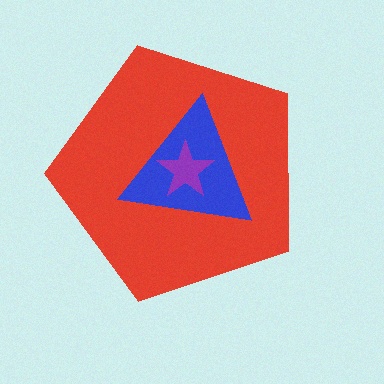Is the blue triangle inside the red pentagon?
Yes.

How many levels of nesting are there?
3.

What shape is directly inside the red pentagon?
The blue triangle.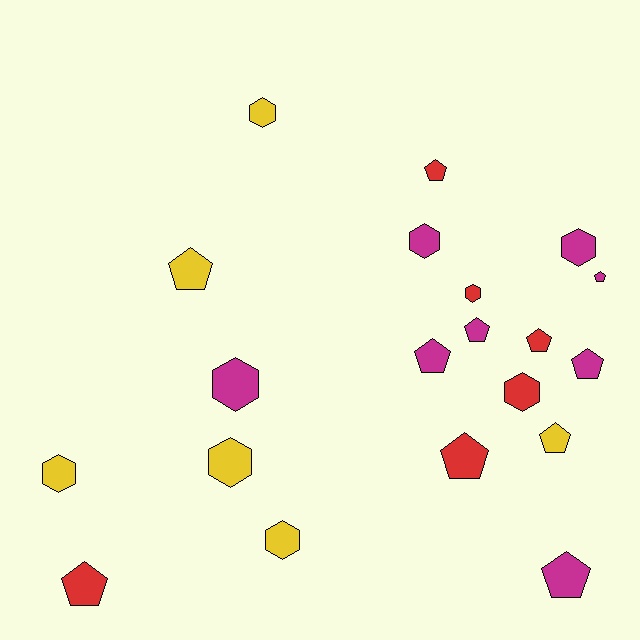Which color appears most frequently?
Magenta, with 8 objects.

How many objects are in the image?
There are 20 objects.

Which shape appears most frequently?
Pentagon, with 11 objects.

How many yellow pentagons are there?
There are 2 yellow pentagons.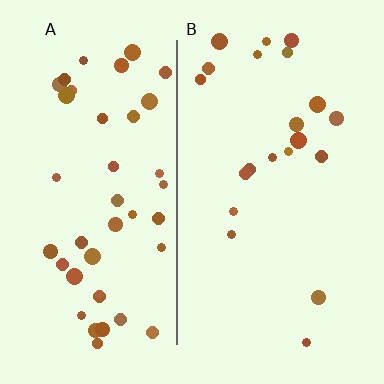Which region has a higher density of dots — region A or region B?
A (the left).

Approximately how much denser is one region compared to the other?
Approximately 2.0× — region A over region B.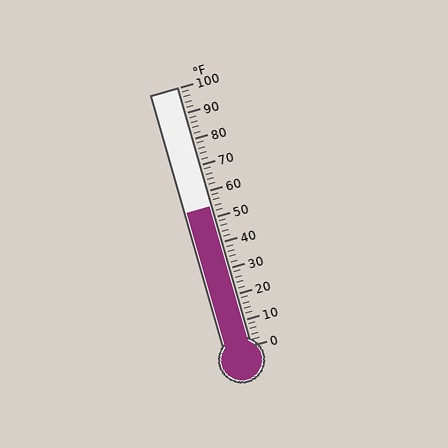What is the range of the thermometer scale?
The thermometer scale ranges from 0°F to 100°F.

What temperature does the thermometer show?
The thermometer shows approximately 54°F.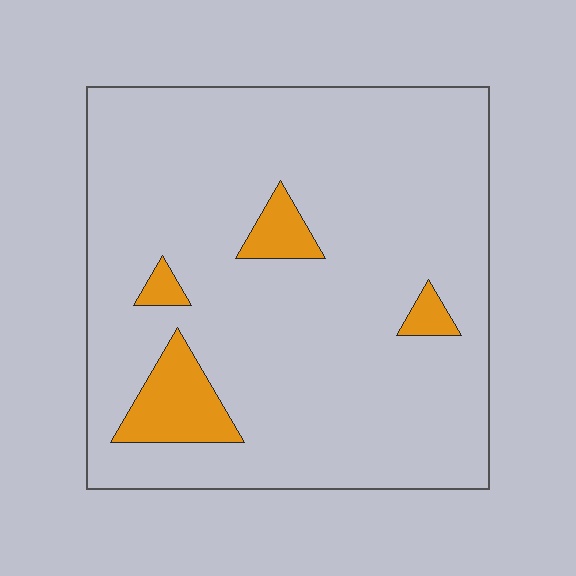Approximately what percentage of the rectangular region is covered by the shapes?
Approximately 10%.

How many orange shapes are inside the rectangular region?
4.